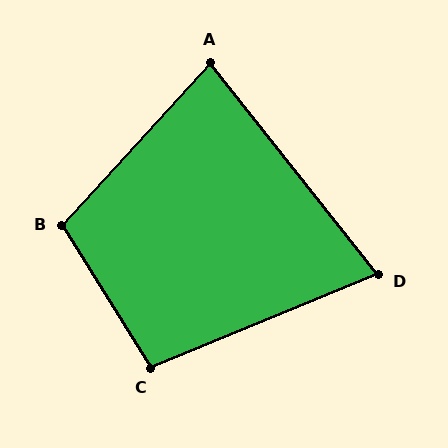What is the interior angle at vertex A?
Approximately 81 degrees (acute).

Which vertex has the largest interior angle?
B, at approximately 106 degrees.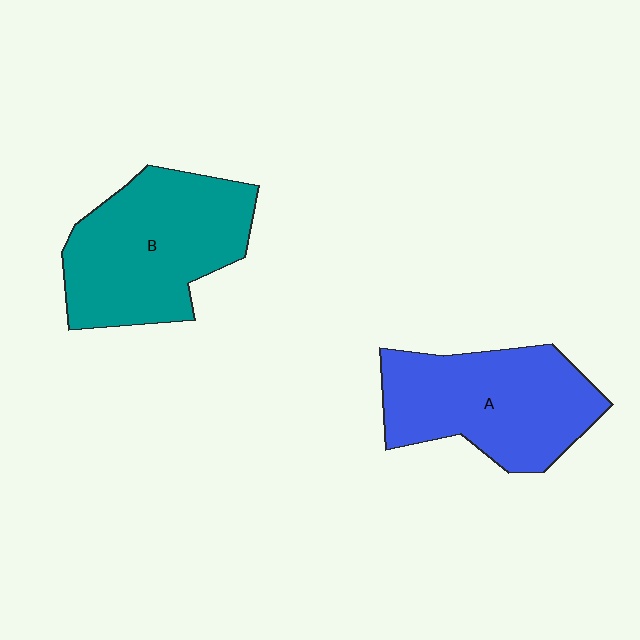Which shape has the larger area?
Shape B (teal).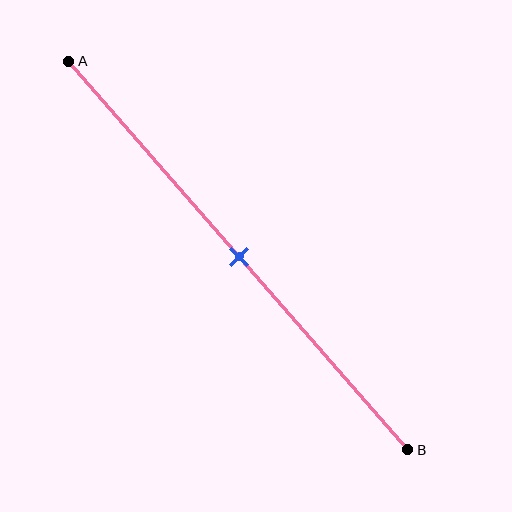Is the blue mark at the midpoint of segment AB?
Yes, the mark is approximately at the midpoint.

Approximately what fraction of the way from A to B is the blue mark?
The blue mark is approximately 50% of the way from A to B.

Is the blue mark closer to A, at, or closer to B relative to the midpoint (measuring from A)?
The blue mark is approximately at the midpoint of segment AB.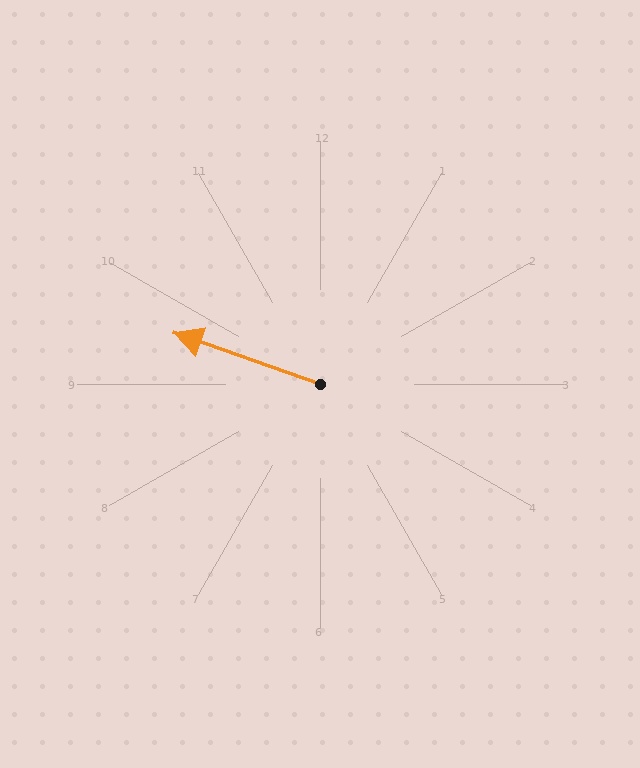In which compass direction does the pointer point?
West.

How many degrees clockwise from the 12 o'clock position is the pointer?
Approximately 289 degrees.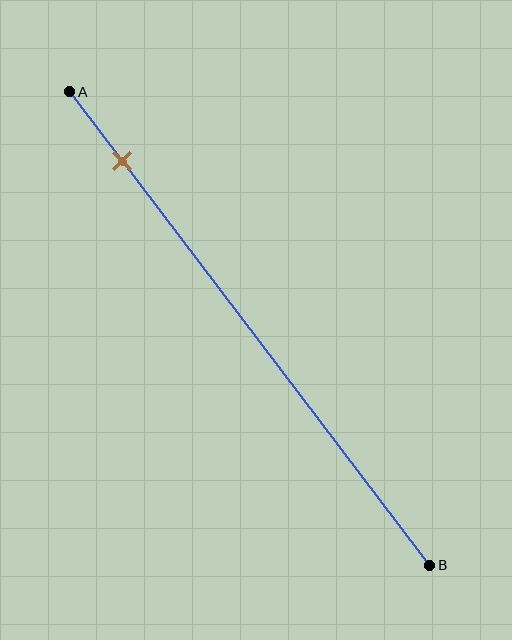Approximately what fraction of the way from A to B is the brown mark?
The brown mark is approximately 15% of the way from A to B.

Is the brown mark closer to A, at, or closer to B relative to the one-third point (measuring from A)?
The brown mark is closer to point A than the one-third point of segment AB.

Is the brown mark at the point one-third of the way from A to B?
No, the mark is at about 15% from A, not at the 33% one-third point.